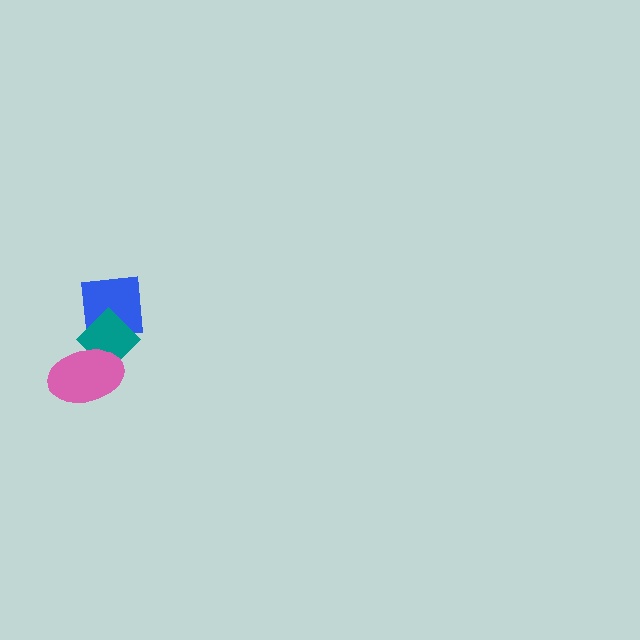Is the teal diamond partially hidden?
Yes, it is partially covered by another shape.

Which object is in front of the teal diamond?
The pink ellipse is in front of the teal diamond.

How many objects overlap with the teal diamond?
2 objects overlap with the teal diamond.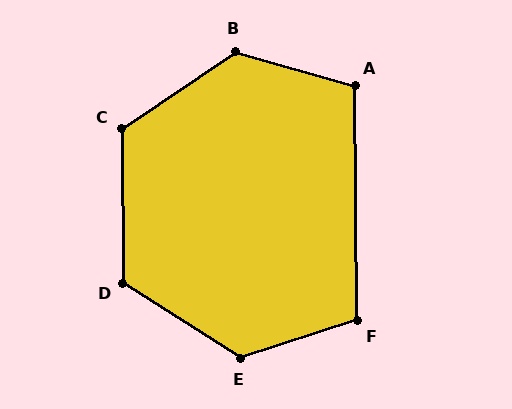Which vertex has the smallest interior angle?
A, at approximately 107 degrees.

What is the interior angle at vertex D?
Approximately 123 degrees (obtuse).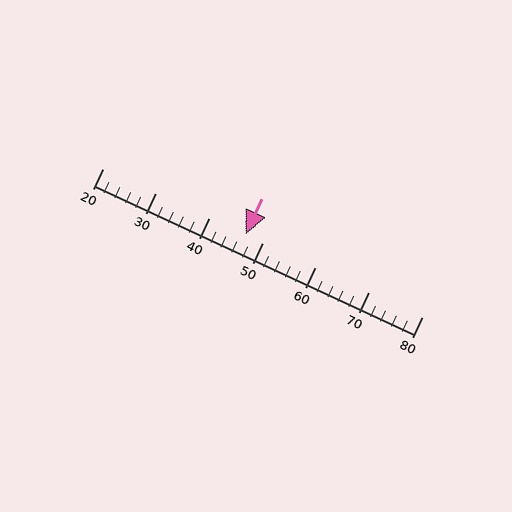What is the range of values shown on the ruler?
The ruler shows values from 20 to 80.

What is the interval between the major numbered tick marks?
The major tick marks are spaced 10 units apart.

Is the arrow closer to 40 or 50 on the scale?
The arrow is closer to 50.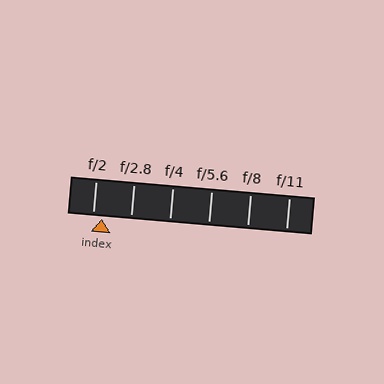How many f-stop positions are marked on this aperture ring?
There are 6 f-stop positions marked.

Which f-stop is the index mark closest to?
The index mark is closest to f/2.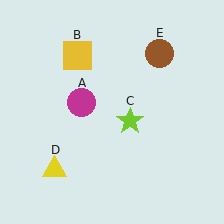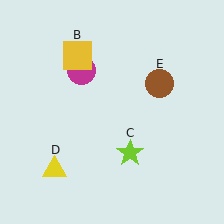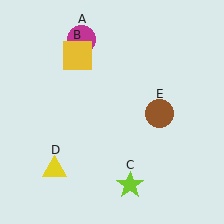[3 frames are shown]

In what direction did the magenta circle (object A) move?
The magenta circle (object A) moved up.